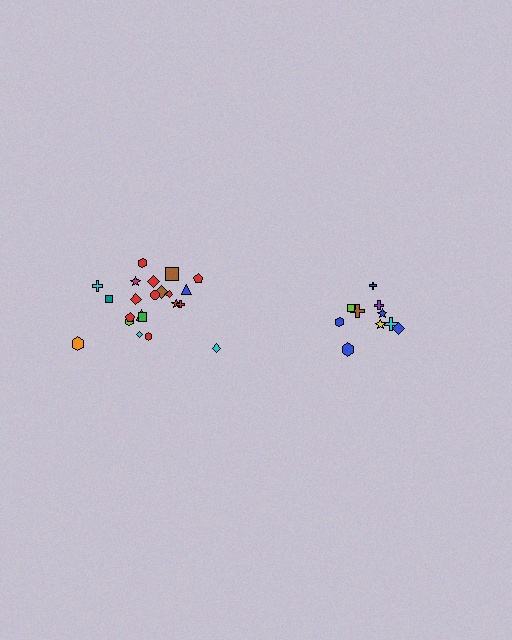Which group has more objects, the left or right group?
The left group.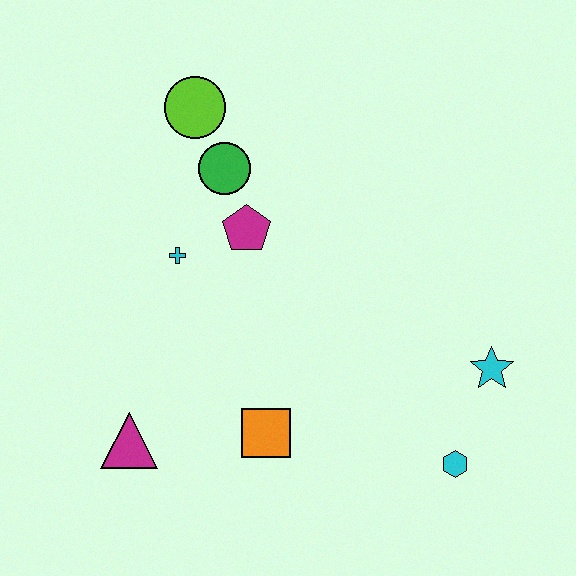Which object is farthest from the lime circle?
The cyan hexagon is farthest from the lime circle.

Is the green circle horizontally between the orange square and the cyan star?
No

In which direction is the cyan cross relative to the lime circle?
The cyan cross is below the lime circle.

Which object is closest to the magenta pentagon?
The green circle is closest to the magenta pentagon.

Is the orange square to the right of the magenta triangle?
Yes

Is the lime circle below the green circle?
No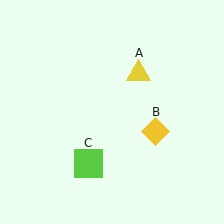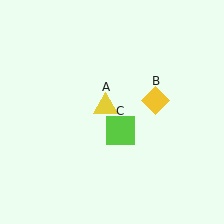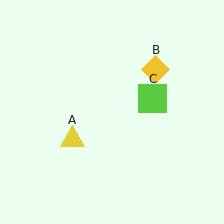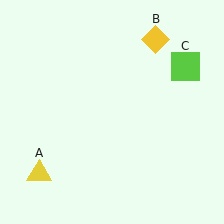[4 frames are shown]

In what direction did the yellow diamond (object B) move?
The yellow diamond (object B) moved up.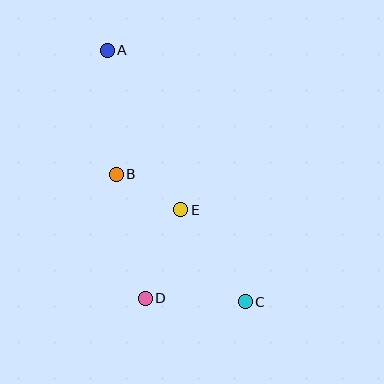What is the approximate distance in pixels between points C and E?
The distance between C and E is approximately 112 pixels.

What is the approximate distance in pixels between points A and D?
The distance between A and D is approximately 251 pixels.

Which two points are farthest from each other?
Points A and C are farthest from each other.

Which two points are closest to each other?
Points B and E are closest to each other.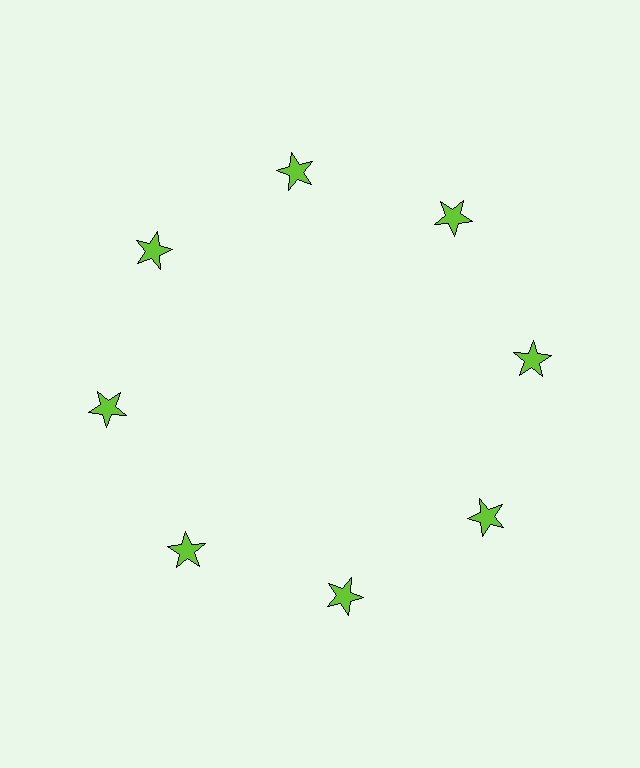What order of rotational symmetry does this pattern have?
This pattern has 8-fold rotational symmetry.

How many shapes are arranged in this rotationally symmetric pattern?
There are 8 shapes, arranged in 8 groups of 1.